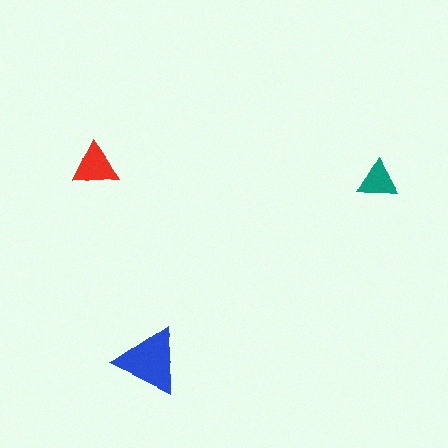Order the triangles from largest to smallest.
the blue one, the red one, the teal one.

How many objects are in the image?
There are 3 objects in the image.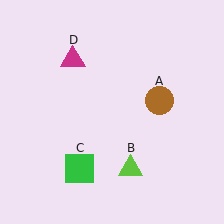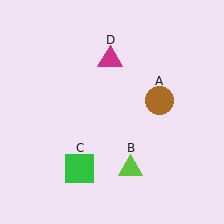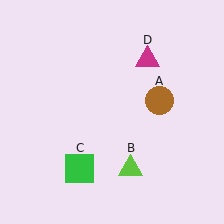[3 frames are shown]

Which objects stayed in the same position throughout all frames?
Brown circle (object A) and lime triangle (object B) and green square (object C) remained stationary.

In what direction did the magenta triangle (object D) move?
The magenta triangle (object D) moved right.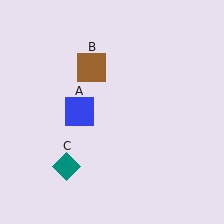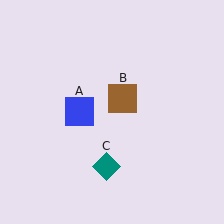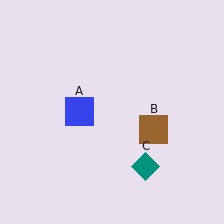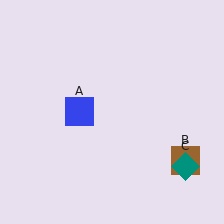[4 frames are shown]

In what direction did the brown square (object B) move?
The brown square (object B) moved down and to the right.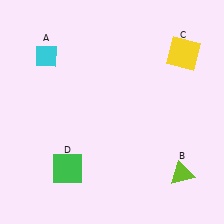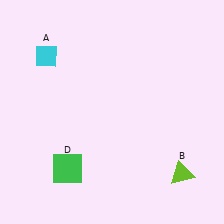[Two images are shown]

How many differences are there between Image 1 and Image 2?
There is 1 difference between the two images.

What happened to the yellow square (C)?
The yellow square (C) was removed in Image 2. It was in the top-right area of Image 1.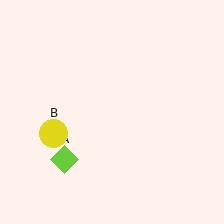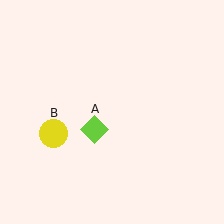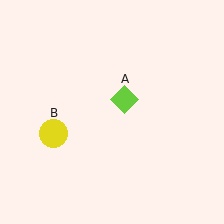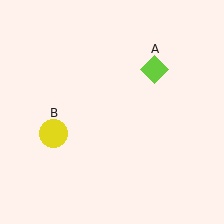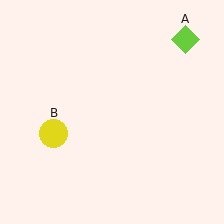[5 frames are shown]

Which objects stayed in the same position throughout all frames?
Yellow circle (object B) remained stationary.